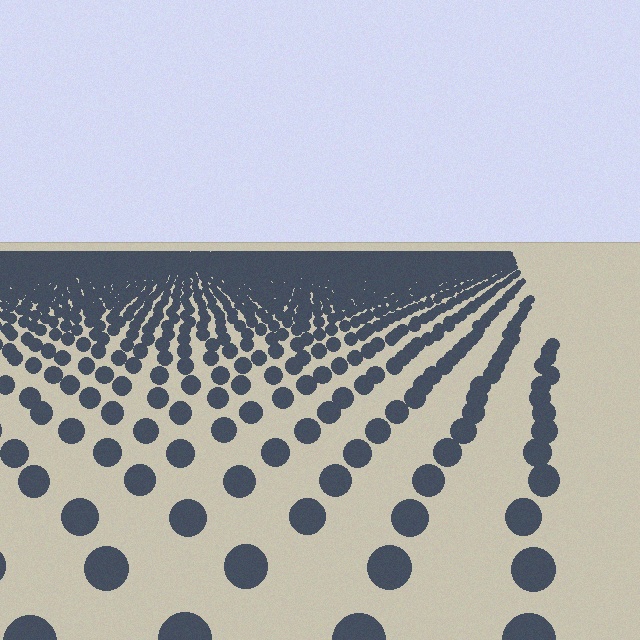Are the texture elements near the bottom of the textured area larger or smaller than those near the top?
Larger. Near the bottom, elements are closer to the viewer and appear at a bigger on-screen size.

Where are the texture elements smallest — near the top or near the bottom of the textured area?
Near the top.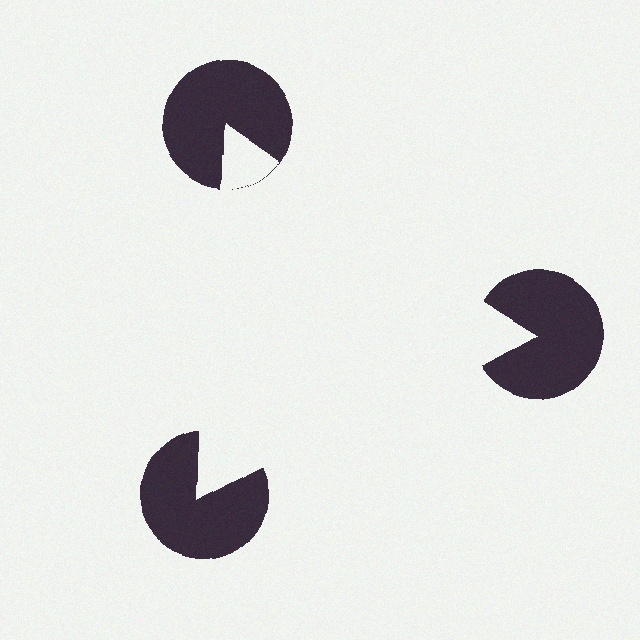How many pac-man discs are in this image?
There are 3 — one at each vertex of the illusory triangle.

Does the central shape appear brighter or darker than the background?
It typically appears slightly brighter than the background, even though no actual brightness change is drawn.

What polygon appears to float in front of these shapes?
An illusory triangle — its edges are inferred from the aligned wedge cuts in the pac-man discs, not physically drawn.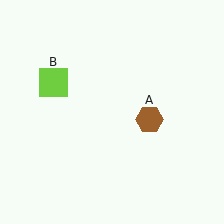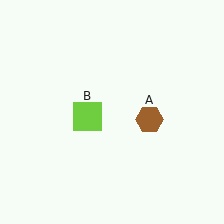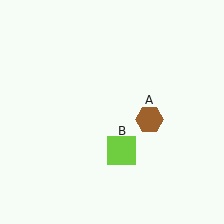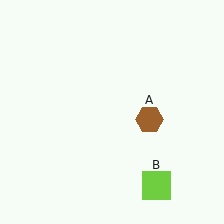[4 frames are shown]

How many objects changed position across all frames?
1 object changed position: lime square (object B).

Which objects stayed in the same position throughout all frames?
Brown hexagon (object A) remained stationary.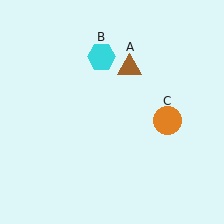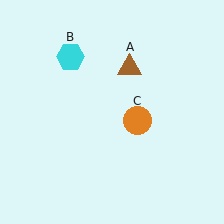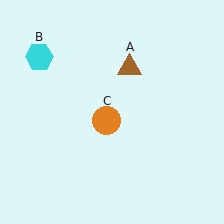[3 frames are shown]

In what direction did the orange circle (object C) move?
The orange circle (object C) moved left.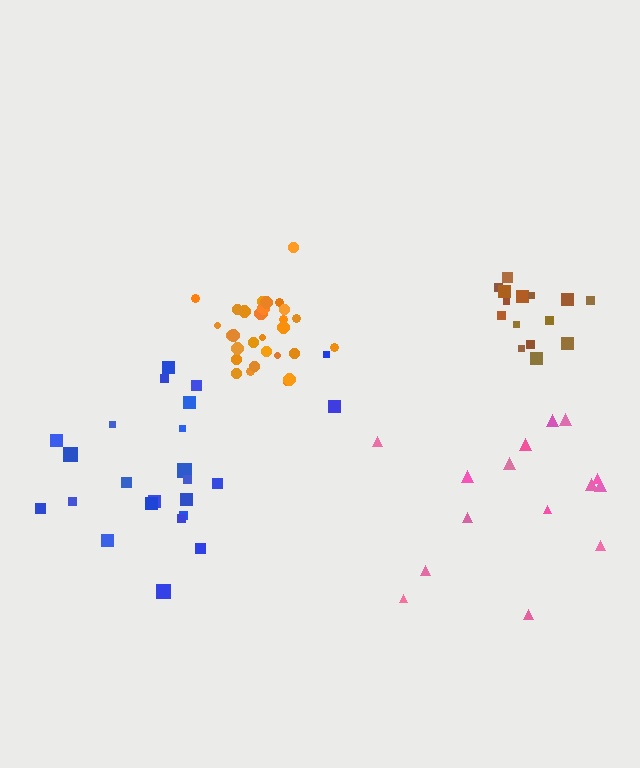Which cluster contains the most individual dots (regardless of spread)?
Orange (30).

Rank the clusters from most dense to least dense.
orange, brown, blue, pink.